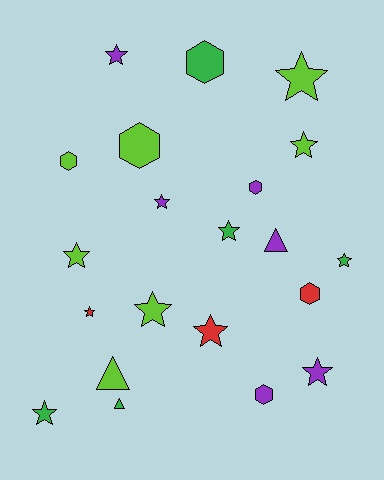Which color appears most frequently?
Lime, with 7 objects.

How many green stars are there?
There are 3 green stars.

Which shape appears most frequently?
Star, with 12 objects.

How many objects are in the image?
There are 21 objects.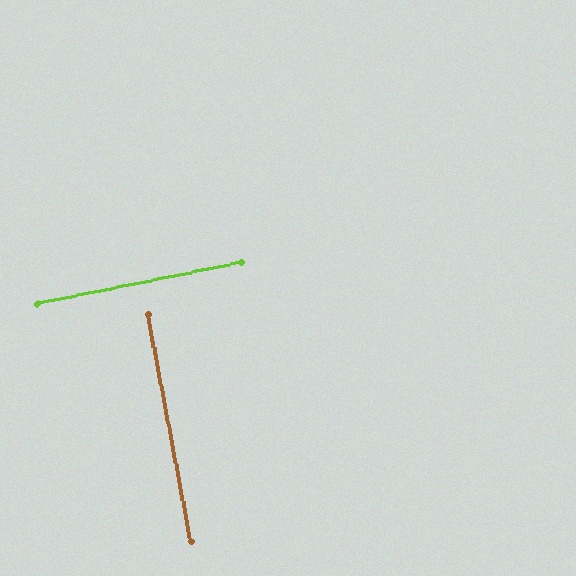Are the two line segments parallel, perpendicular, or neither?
Perpendicular — they meet at approximately 89°.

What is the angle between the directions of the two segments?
Approximately 89 degrees.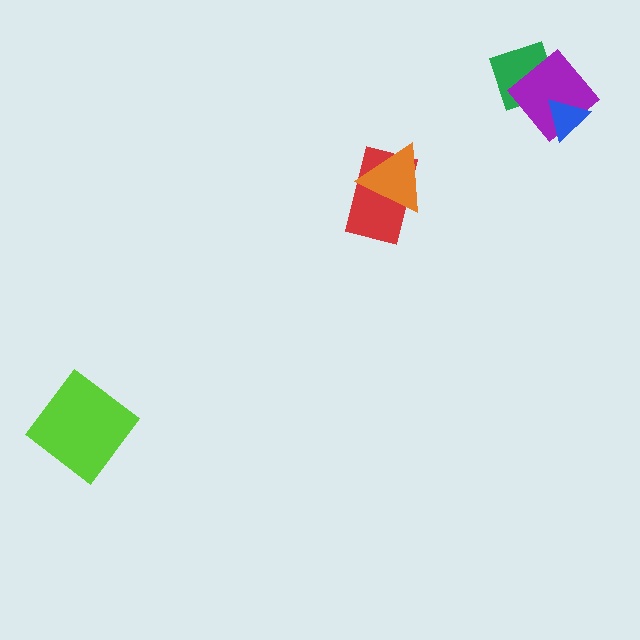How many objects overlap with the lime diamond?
0 objects overlap with the lime diamond.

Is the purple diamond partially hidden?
Yes, it is partially covered by another shape.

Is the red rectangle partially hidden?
Yes, it is partially covered by another shape.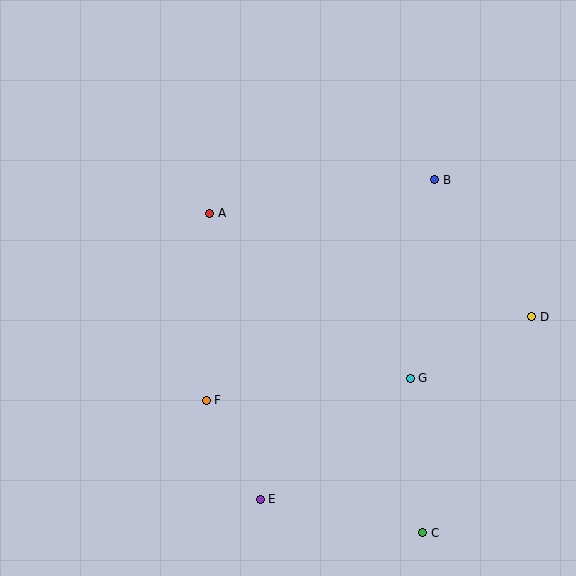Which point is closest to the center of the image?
Point A at (210, 213) is closest to the center.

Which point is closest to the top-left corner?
Point A is closest to the top-left corner.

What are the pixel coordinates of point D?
Point D is at (532, 317).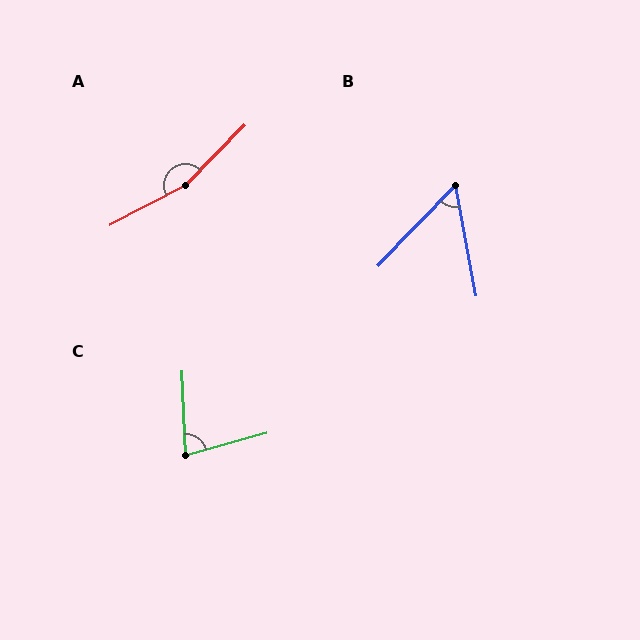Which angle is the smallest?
B, at approximately 54 degrees.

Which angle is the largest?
A, at approximately 162 degrees.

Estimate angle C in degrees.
Approximately 77 degrees.